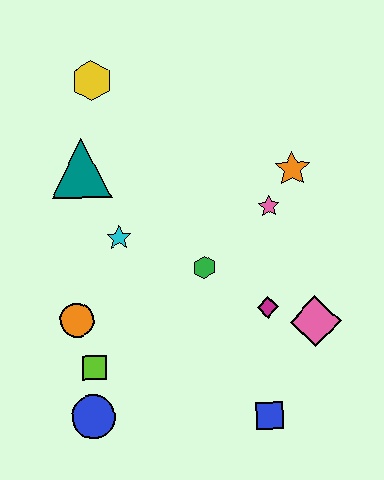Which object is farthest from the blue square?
The yellow hexagon is farthest from the blue square.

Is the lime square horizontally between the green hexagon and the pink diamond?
No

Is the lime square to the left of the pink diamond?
Yes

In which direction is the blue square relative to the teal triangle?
The blue square is below the teal triangle.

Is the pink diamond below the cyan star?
Yes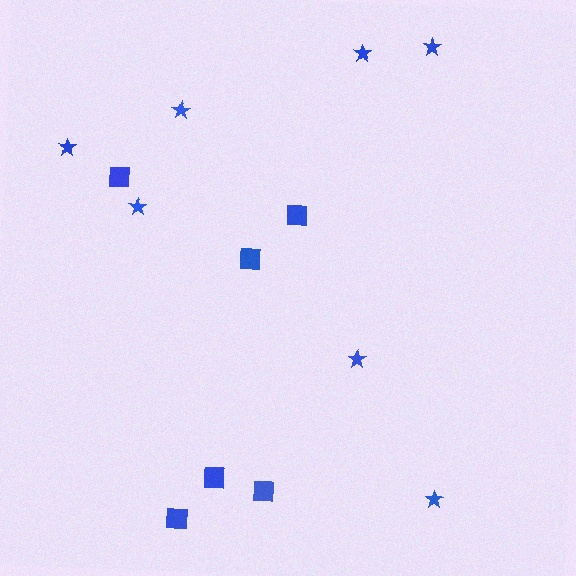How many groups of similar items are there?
There are 2 groups: one group of stars (7) and one group of squares (6).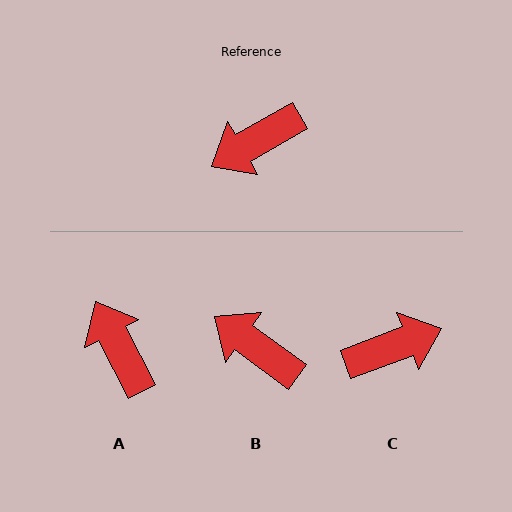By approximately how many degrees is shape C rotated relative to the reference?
Approximately 171 degrees counter-clockwise.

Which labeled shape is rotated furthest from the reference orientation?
C, about 171 degrees away.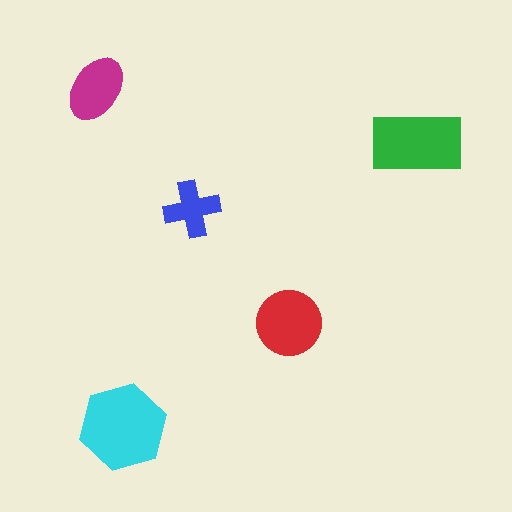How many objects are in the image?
There are 5 objects in the image.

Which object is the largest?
The cyan hexagon.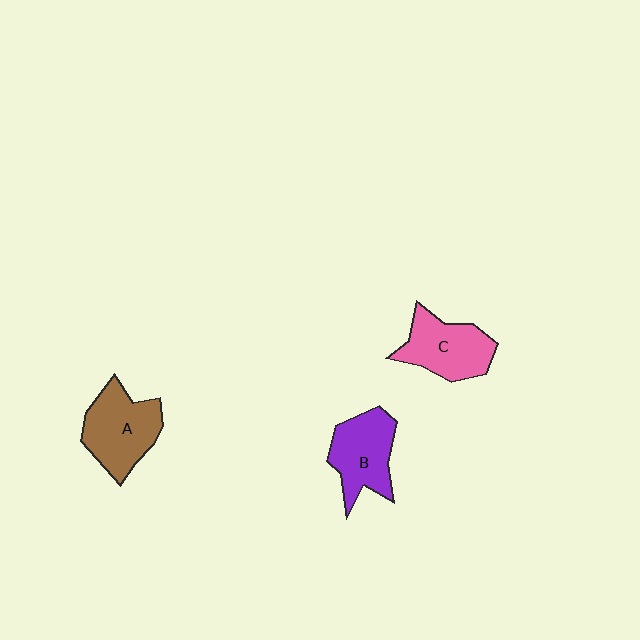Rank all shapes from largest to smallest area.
From largest to smallest: A (brown), B (purple), C (pink).